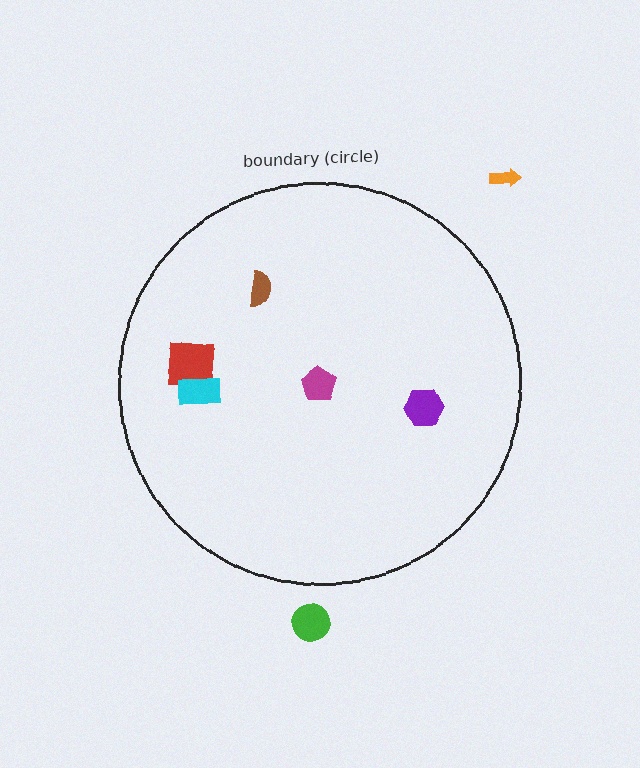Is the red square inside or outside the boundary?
Inside.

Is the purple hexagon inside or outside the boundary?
Inside.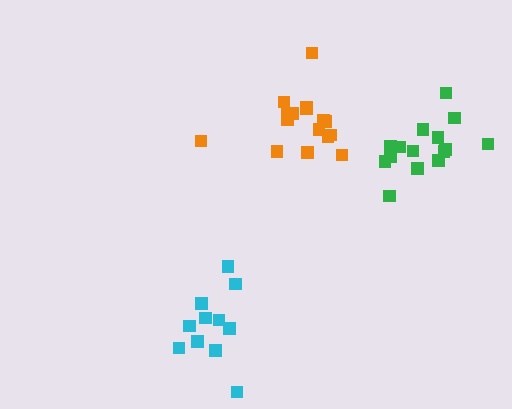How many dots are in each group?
Group 1: 16 dots, Group 2: 15 dots, Group 3: 11 dots (42 total).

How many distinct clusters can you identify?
There are 3 distinct clusters.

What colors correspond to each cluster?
The clusters are colored: orange, green, cyan.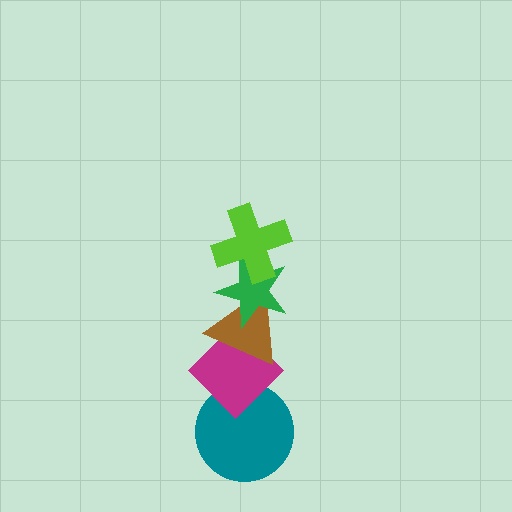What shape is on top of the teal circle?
The magenta diamond is on top of the teal circle.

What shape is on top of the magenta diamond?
The brown triangle is on top of the magenta diamond.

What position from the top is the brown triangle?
The brown triangle is 3rd from the top.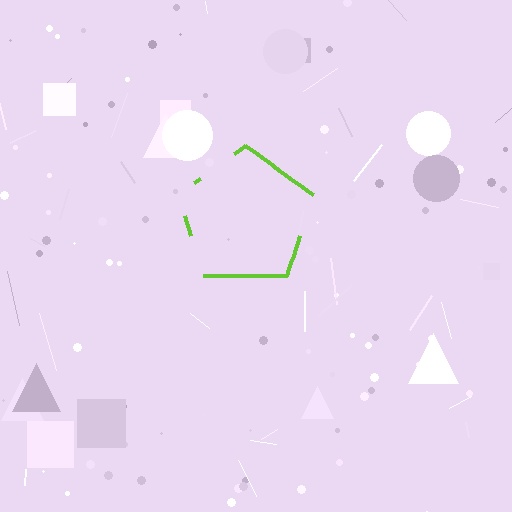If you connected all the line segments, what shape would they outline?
They would outline a pentagon.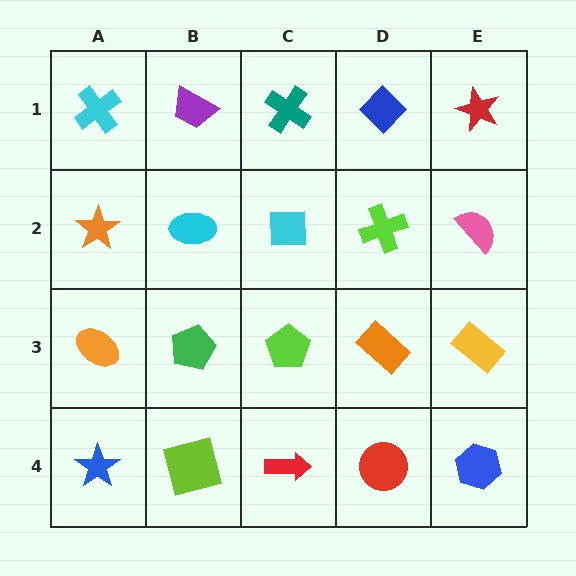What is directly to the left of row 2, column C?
A cyan ellipse.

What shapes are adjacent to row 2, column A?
A cyan cross (row 1, column A), an orange ellipse (row 3, column A), a cyan ellipse (row 2, column B).